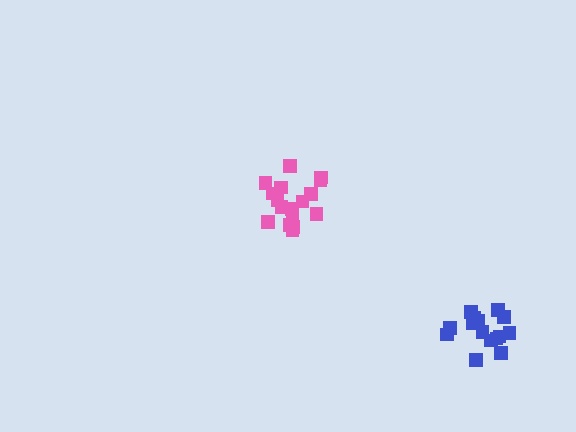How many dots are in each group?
Group 1: 17 dots, Group 2: 15 dots (32 total).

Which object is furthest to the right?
The blue cluster is rightmost.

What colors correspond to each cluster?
The clusters are colored: pink, blue.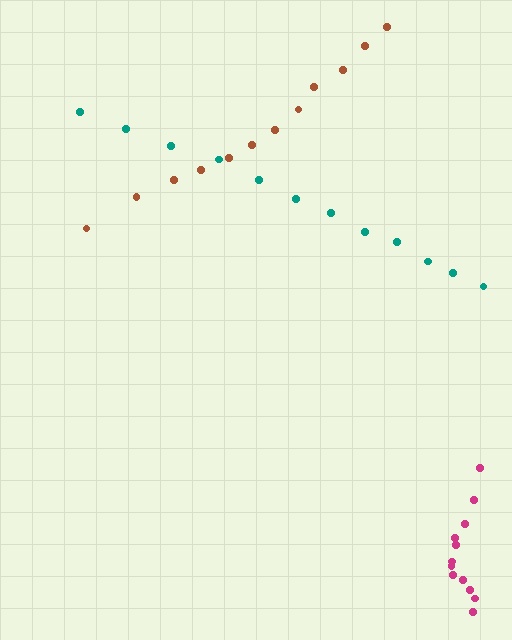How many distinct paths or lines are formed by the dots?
There are 3 distinct paths.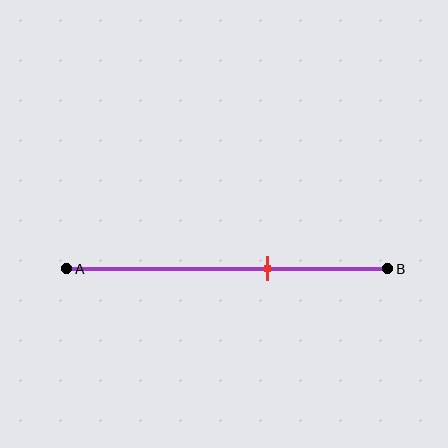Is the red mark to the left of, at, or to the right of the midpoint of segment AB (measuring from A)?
The red mark is to the right of the midpoint of segment AB.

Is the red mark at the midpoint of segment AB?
No, the mark is at about 65% from A, not at the 50% midpoint.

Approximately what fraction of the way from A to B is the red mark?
The red mark is approximately 65% of the way from A to B.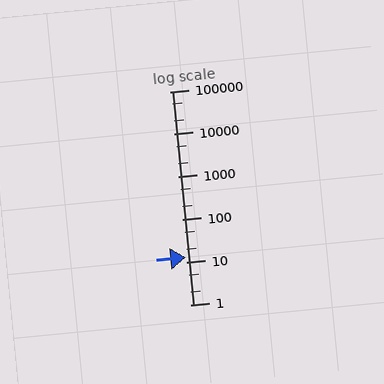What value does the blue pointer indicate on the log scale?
The pointer indicates approximately 13.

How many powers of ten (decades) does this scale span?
The scale spans 5 decades, from 1 to 100000.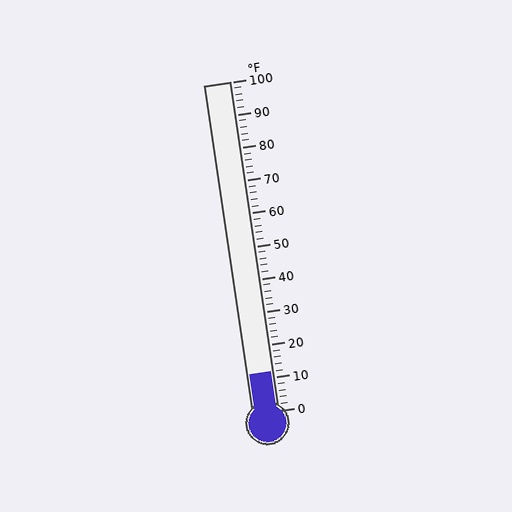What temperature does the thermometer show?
The thermometer shows approximately 12°F.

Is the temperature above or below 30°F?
The temperature is below 30°F.